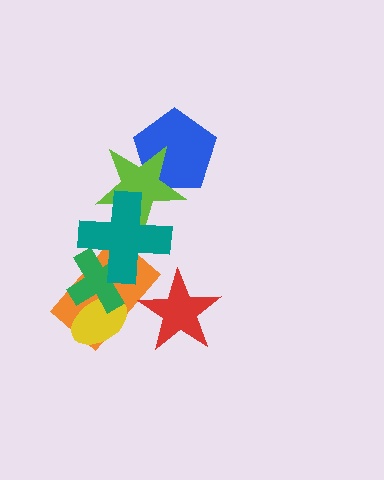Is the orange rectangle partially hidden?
Yes, it is partially covered by another shape.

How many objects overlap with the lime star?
2 objects overlap with the lime star.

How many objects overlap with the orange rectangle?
4 objects overlap with the orange rectangle.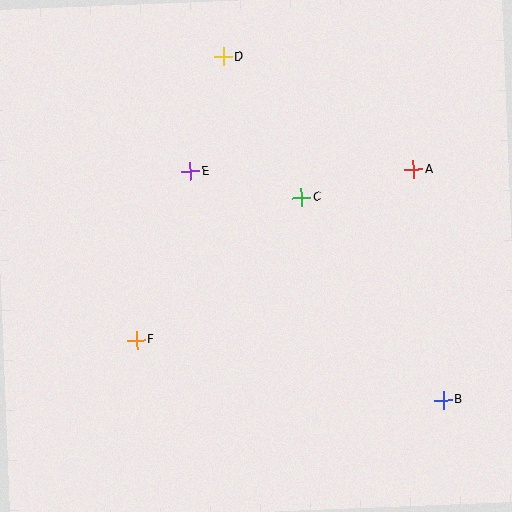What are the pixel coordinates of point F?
Point F is at (137, 340).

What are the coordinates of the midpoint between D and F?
The midpoint between D and F is at (180, 198).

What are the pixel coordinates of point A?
Point A is at (414, 169).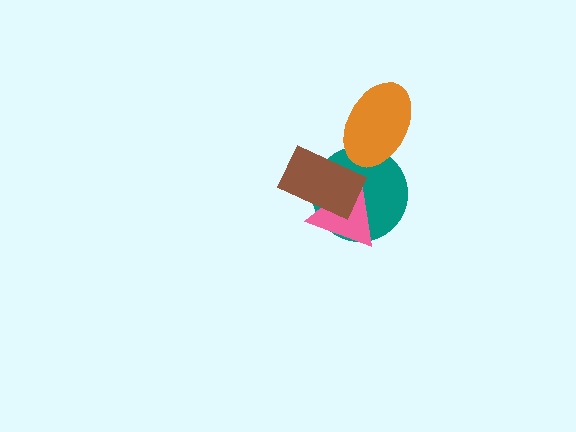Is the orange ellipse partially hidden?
No, no other shape covers it.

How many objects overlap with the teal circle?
3 objects overlap with the teal circle.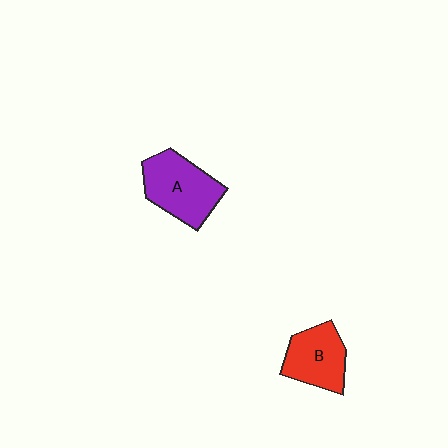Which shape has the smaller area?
Shape B (red).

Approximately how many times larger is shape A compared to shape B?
Approximately 1.2 times.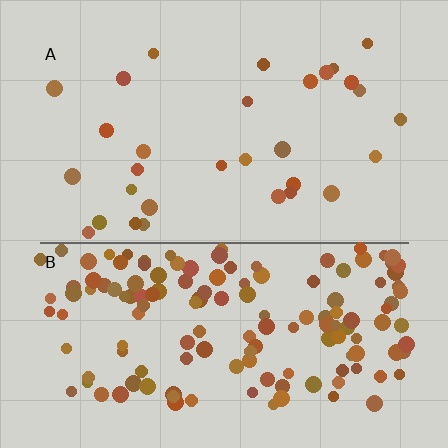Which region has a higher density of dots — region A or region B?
B (the bottom).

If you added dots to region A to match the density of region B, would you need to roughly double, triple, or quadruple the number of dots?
Approximately quadruple.